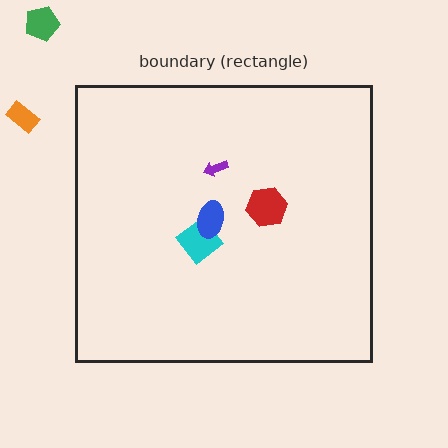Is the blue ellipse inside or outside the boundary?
Inside.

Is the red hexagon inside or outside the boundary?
Inside.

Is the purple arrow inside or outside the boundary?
Inside.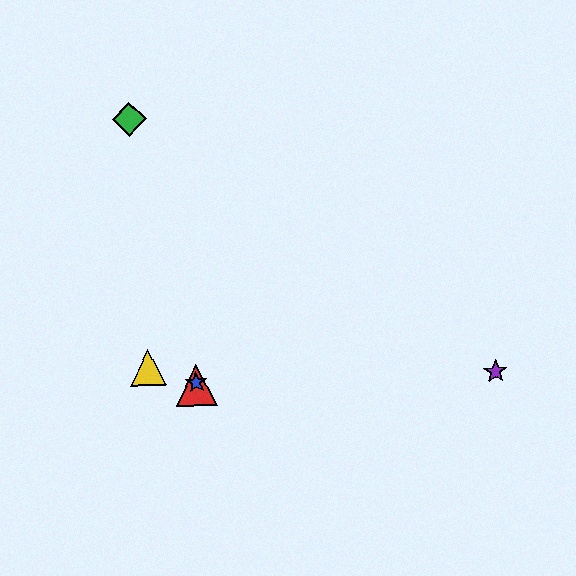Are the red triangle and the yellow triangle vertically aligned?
No, the red triangle is at x≈196 and the yellow triangle is at x≈148.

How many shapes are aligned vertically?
2 shapes (the red triangle, the blue star) are aligned vertically.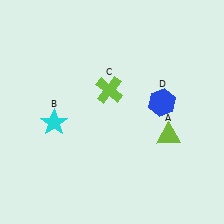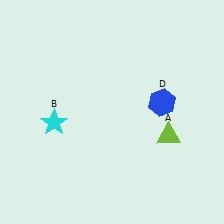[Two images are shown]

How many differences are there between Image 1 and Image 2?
There is 1 difference between the two images.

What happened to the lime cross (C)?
The lime cross (C) was removed in Image 2. It was in the top-left area of Image 1.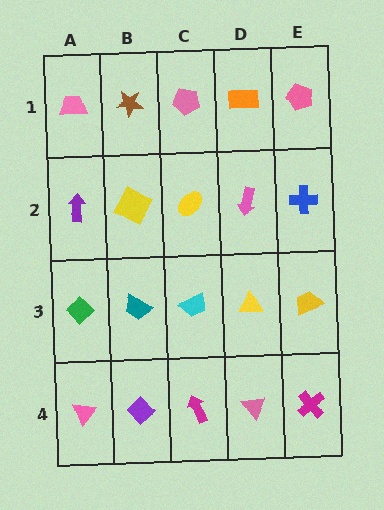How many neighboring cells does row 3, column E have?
3.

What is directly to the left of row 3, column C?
A teal trapezoid.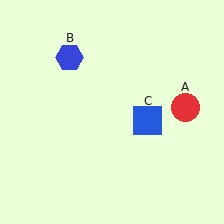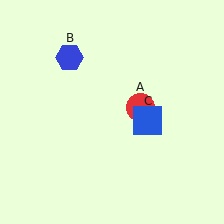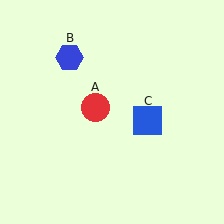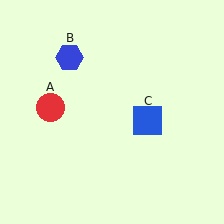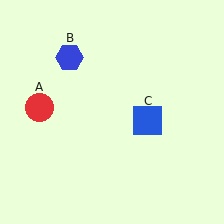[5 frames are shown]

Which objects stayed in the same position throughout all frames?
Blue hexagon (object B) and blue square (object C) remained stationary.